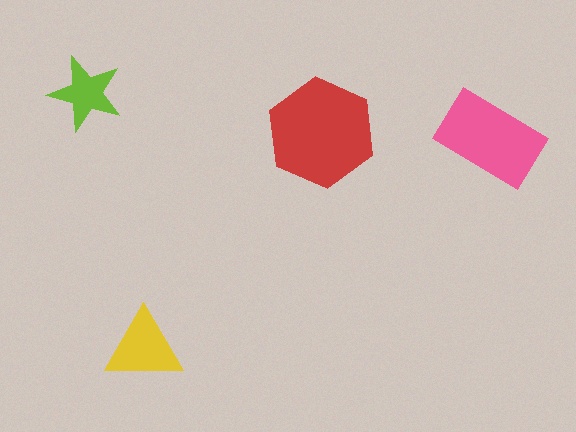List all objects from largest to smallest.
The red hexagon, the pink rectangle, the yellow triangle, the lime star.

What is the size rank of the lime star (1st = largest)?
4th.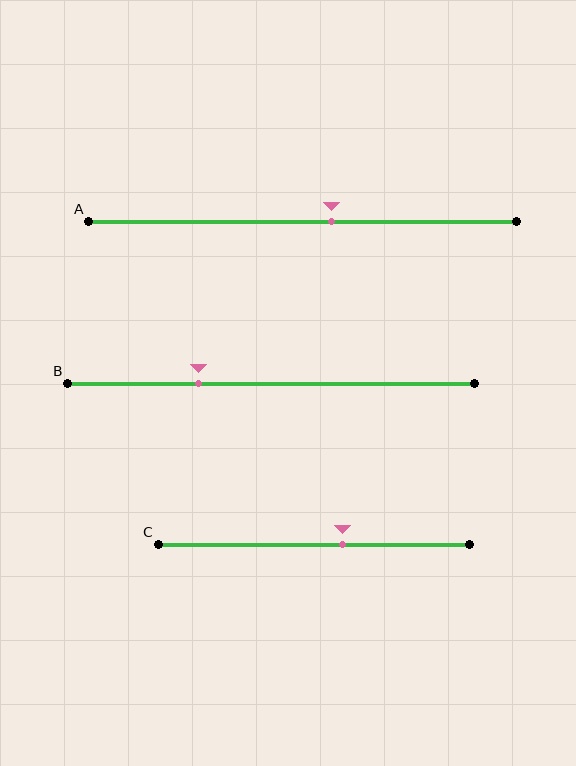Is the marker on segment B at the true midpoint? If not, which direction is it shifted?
No, the marker on segment B is shifted to the left by about 18% of the segment length.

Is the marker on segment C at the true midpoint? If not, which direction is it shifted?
No, the marker on segment C is shifted to the right by about 9% of the segment length.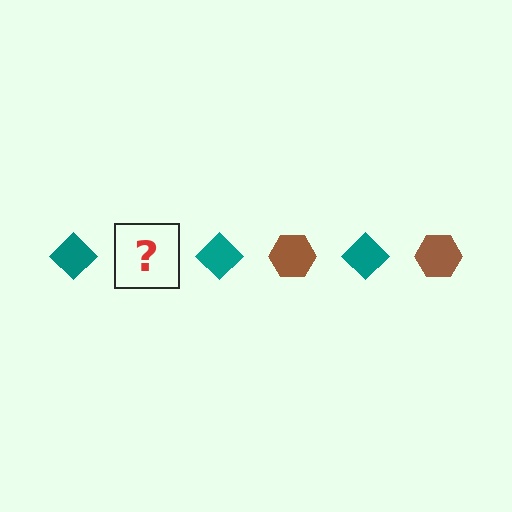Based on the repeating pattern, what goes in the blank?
The blank should be a brown hexagon.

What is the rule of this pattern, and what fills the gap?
The rule is that the pattern alternates between teal diamond and brown hexagon. The gap should be filled with a brown hexagon.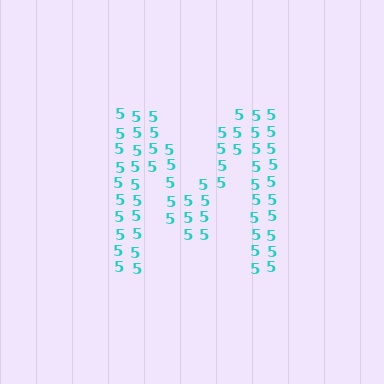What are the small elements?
The small elements are digit 5's.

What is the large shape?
The large shape is the letter M.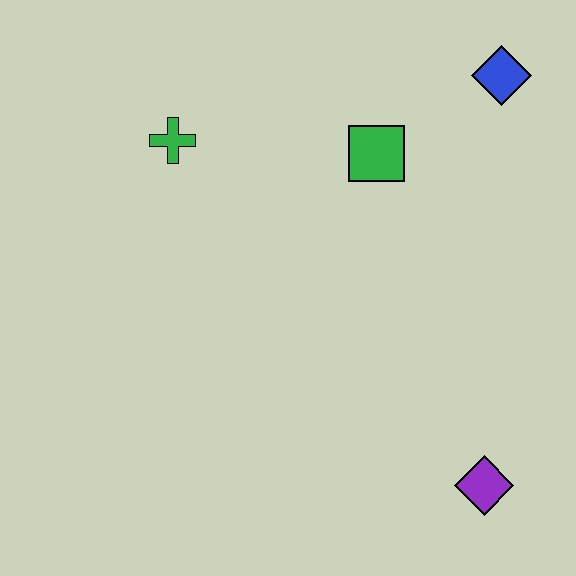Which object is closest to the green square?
The blue diamond is closest to the green square.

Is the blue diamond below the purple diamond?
No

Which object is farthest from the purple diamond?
The green cross is farthest from the purple diamond.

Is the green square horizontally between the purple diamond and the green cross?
Yes